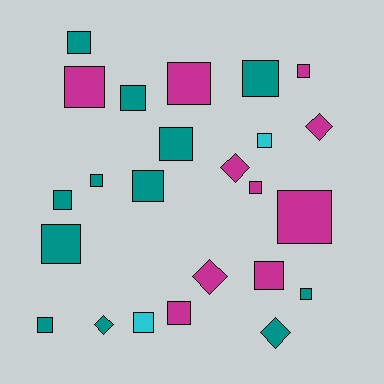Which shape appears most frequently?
Square, with 19 objects.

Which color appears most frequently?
Teal, with 12 objects.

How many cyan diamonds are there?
There are no cyan diamonds.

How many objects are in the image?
There are 24 objects.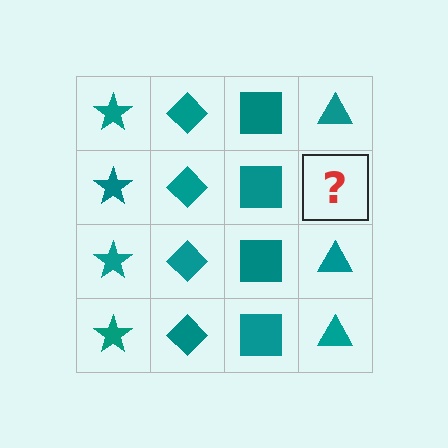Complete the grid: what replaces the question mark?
The question mark should be replaced with a teal triangle.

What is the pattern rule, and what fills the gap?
The rule is that each column has a consistent shape. The gap should be filled with a teal triangle.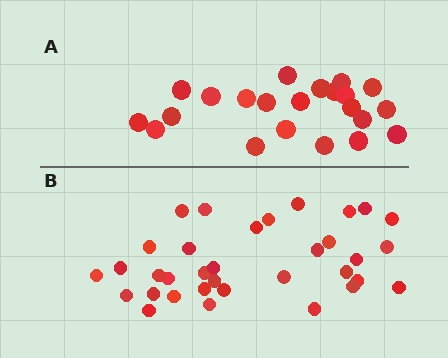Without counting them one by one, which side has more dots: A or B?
Region B (the bottom region) has more dots.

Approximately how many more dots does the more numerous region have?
Region B has roughly 12 or so more dots than region A.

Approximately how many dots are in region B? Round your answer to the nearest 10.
About 30 dots. (The exact count is 34, which rounds to 30.)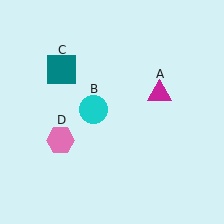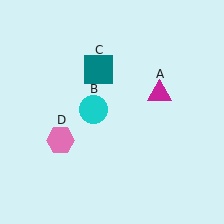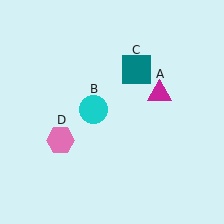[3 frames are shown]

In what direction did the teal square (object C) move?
The teal square (object C) moved right.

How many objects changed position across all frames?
1 object changed position: teal square (object C).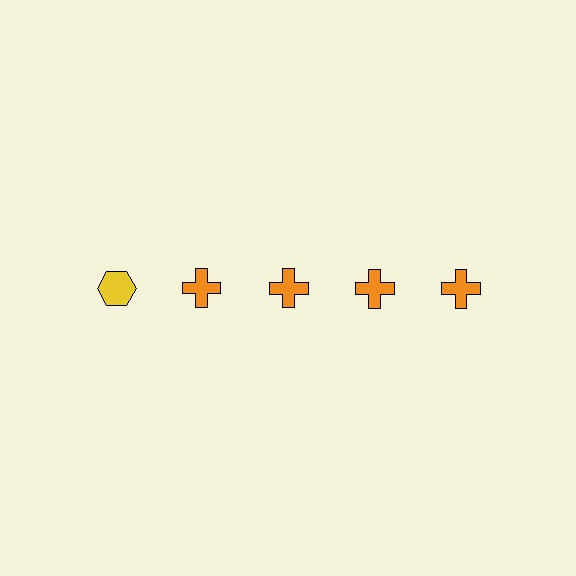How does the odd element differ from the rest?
It differs in both color (yellow instead of orange) and shape (hexagon instead of cross).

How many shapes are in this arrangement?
There are 5 shapes arranged in a grid pattern.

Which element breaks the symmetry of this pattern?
The yellow hexagon in the top row, leftmost column breaks the symmetry. All other shapes are orange crosses.